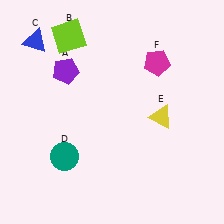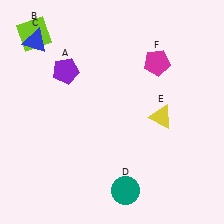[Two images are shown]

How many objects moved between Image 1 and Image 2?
2 objects moved between the two images.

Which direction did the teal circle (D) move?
The teal circle (D) moved right.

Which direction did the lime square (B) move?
The lime square (B) moved left.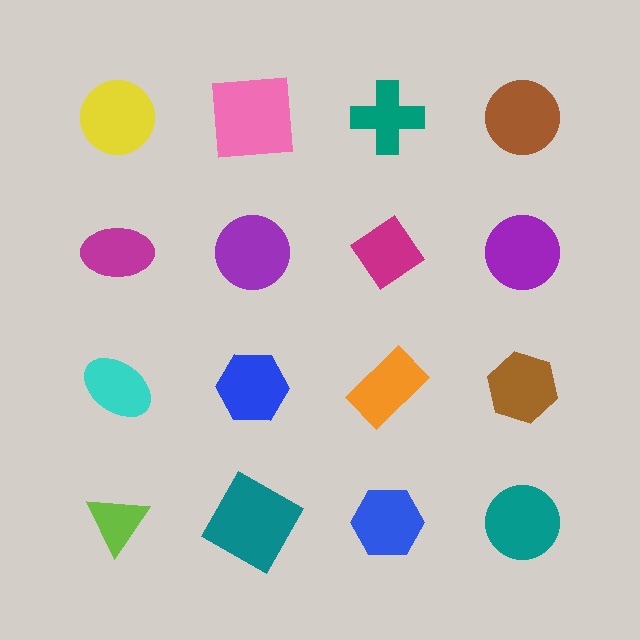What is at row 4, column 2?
A teal square.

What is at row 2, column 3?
A magenta diamond.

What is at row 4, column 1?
A lime triangle.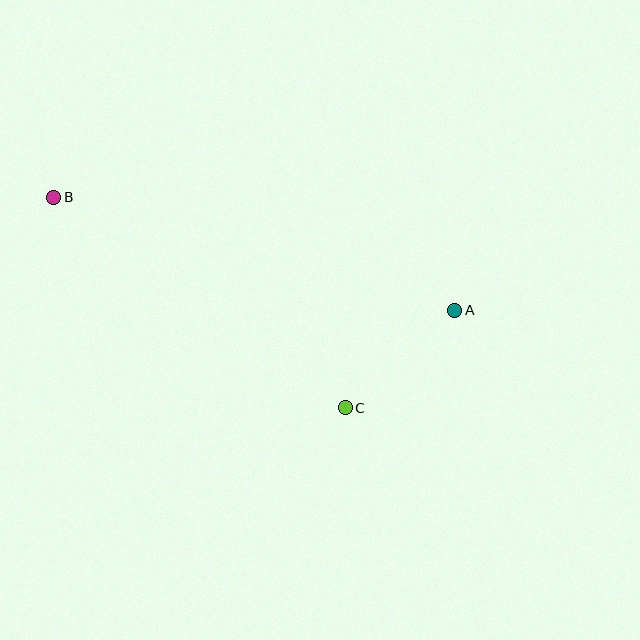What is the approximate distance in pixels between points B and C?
The distance between B and C is approximately 359 pixels.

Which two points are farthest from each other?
Points A and B are farthest from each other.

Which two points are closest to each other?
Points A and C are closest to each other.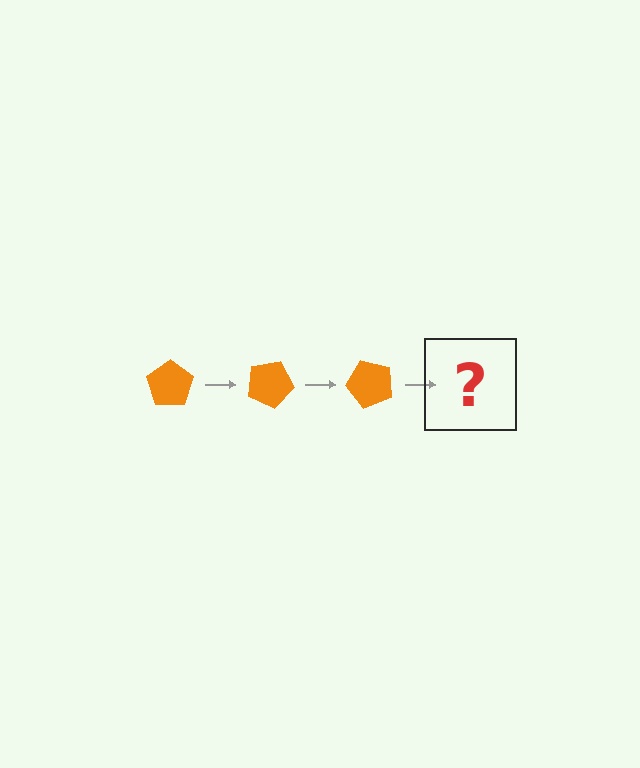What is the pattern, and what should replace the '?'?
The pattern is that the pentagon rotates 25 degrees each step. The '?' should be an orange pentagon rotated 75 degrees.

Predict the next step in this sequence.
The next step is an orange pentagon rotated 75 degrees.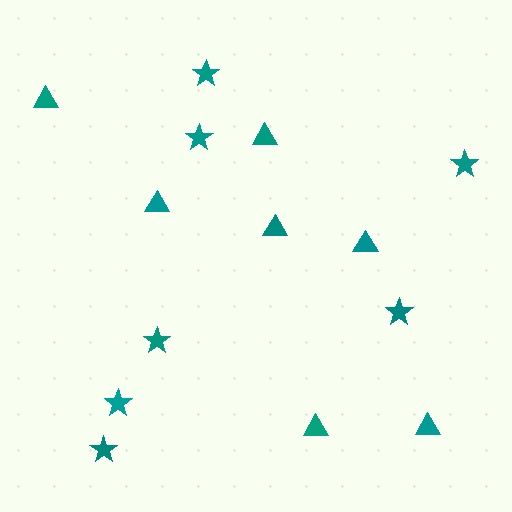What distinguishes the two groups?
There are 2 groups: one group of triangles (7) and one group of stars (7).